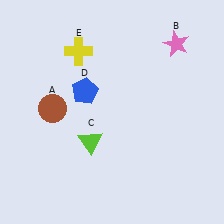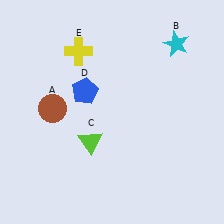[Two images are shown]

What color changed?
The star (B) changed from pink in Image 1 to cyan in Image 2.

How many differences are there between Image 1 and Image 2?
There is 1 difference between the two images.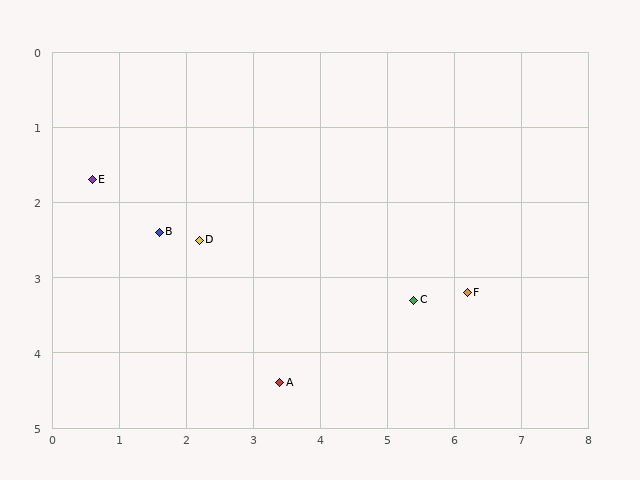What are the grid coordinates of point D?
Point D is at approximately (2.2, 2.5).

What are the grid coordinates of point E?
Point E is at approximately (0.6, 1.7).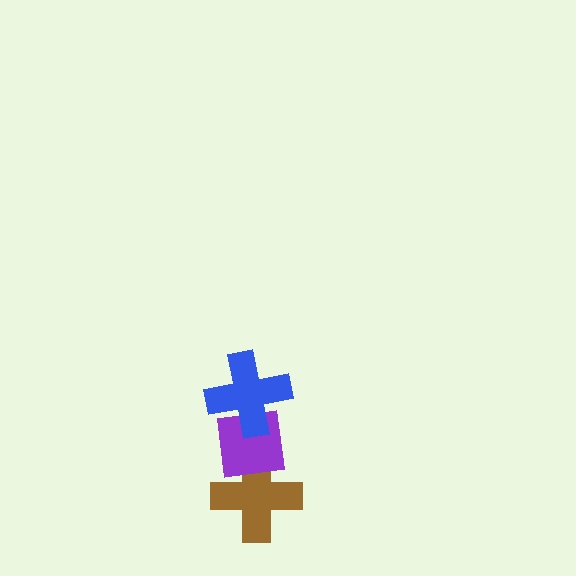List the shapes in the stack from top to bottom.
From top to bottom: the blue cross, the purple square, the brown cross.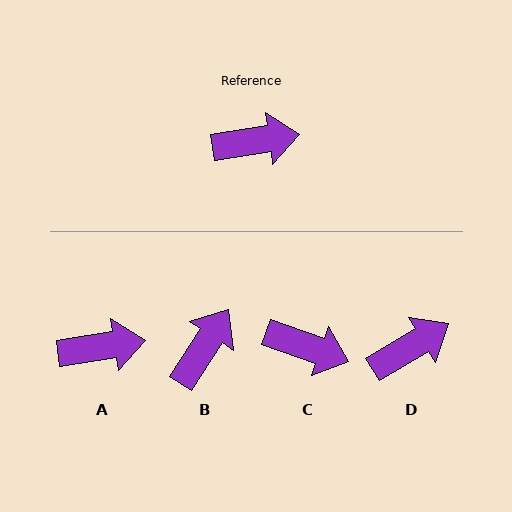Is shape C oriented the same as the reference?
No, it is off by about 28 degrees.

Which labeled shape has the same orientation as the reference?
A.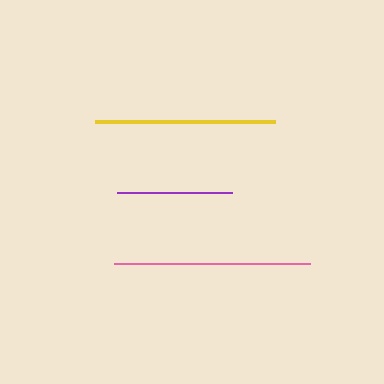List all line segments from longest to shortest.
From longest to shortest: pink, yellow, purple.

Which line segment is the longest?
The pink line is the longest at approximately 196 pixels.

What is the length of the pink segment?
The pink segment is approximately 196 pixels long.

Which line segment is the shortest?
The purple line is the shortest at approximately 115 pixels.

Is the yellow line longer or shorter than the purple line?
The yellow line is longer than the purple line.